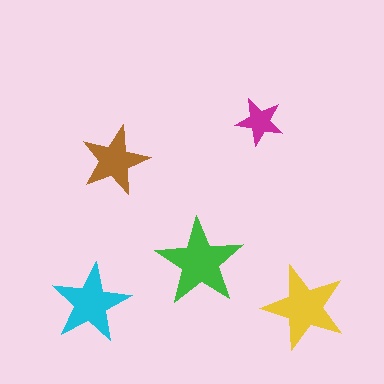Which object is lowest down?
The yellow star is bottommost.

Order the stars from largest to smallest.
the green one, the yellow one, the cyan one, the brown one, the magenta one.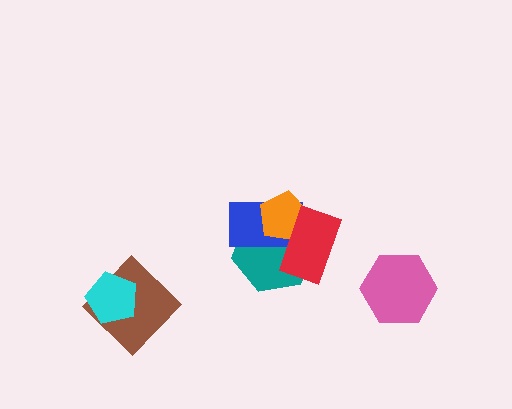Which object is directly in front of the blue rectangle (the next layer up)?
The orange pentagon is directly in front of the blue rectangle.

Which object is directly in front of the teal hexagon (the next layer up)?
The blue rectangle is directly in front of the teal hexagon.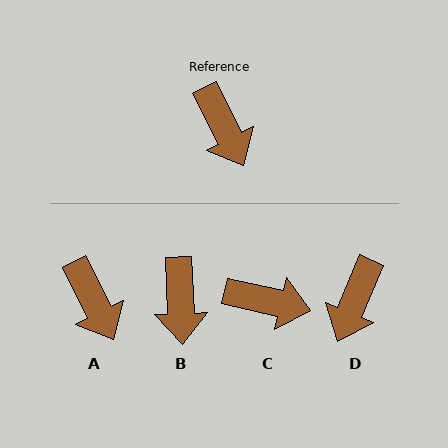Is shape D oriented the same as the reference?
No, it is off by about 49 degrees.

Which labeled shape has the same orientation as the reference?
A.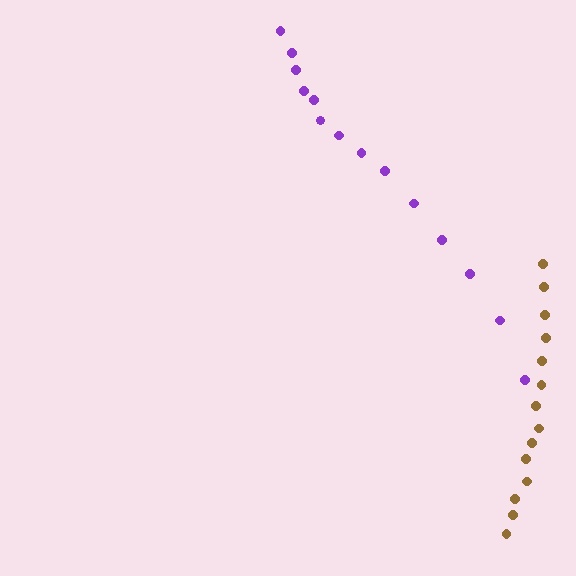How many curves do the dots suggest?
There are 2 distinct paths.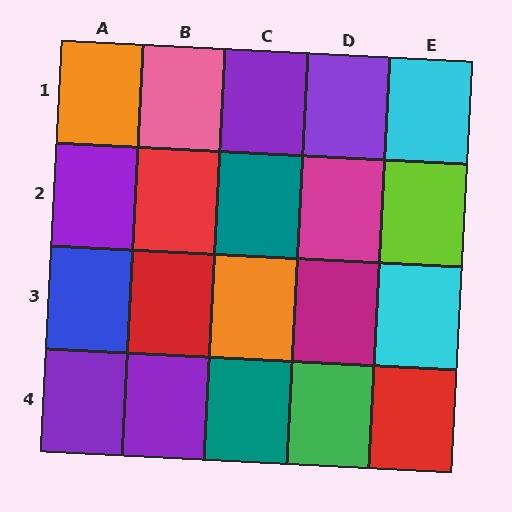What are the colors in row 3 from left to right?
Blue, red, orange, magenta, cyan.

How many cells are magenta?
2 cells are magenta.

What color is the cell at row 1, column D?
Purple.